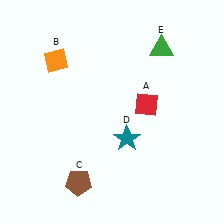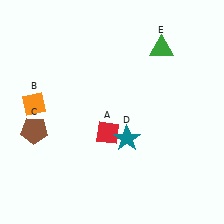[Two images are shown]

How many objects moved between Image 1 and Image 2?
3 objects moved between the two images.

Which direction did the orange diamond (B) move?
The orange diamond (B) moved down.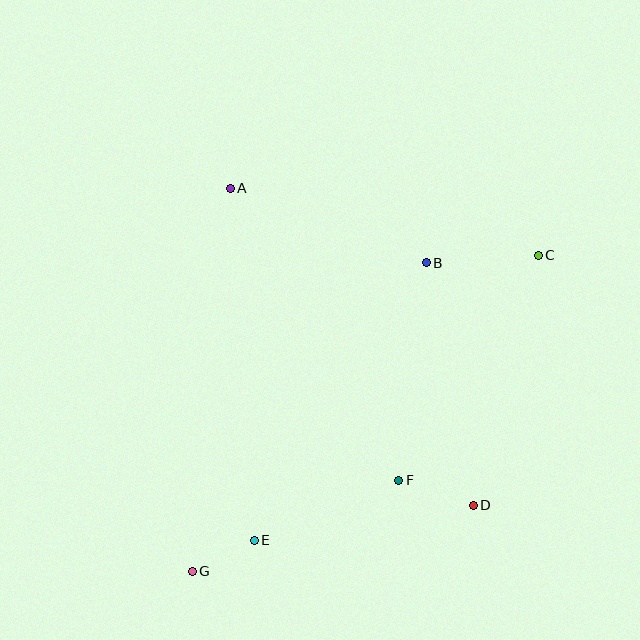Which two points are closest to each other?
Points E and G are closest to each other.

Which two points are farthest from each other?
Points C and G are farthest from each other.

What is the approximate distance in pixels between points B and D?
The distance between B and D is approximately 247 pixels.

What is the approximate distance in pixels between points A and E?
The distance between A and E is approximately 353 pixels.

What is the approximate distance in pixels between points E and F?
The distance between E and F is approximately 155 pixels.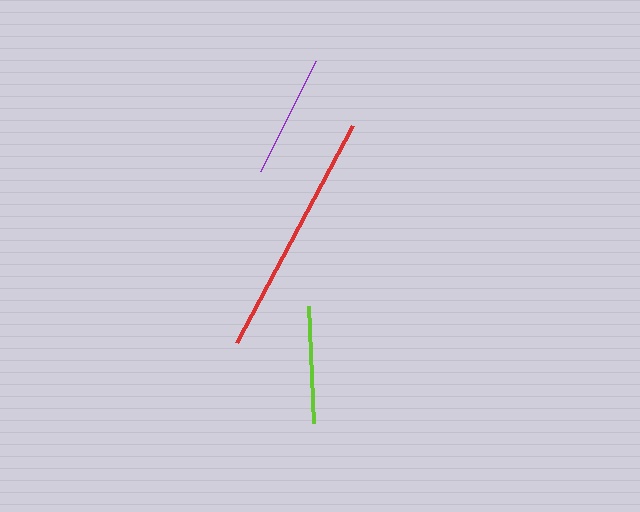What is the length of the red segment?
The red segment is approximately 246 pixels long.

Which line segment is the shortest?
The lime line is the shortest at approximately 116 pixels.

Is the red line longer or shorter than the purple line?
The red line is longer than the purple line.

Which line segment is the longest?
The red line is the longest at approximately 246 pixels.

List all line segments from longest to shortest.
From longest to shortest: red, purple, lime.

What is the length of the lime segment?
The lime segment is approximately 116 pixels long.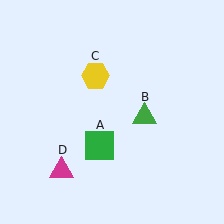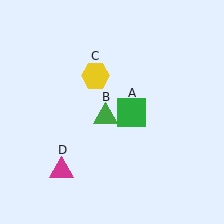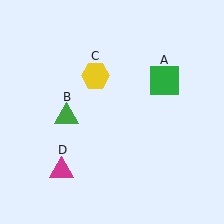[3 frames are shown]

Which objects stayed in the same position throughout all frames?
Yellow hexagon (object C) and magenta triangle (object D) remained stationary.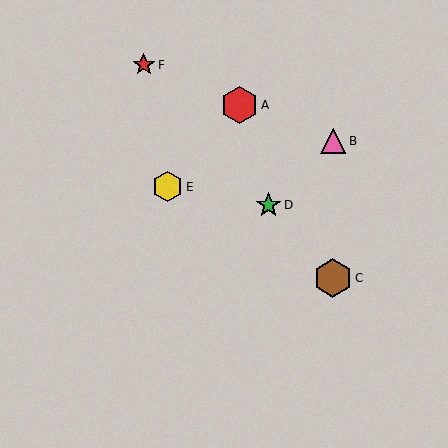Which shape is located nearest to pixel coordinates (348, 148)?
The pink triangle (labeled B) at (333, 141) is nearest to that location.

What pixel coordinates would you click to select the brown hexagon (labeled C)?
Click at (333, 278) to select the brown hexagon C.